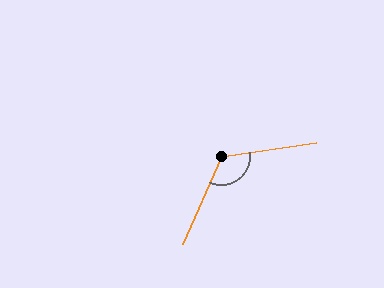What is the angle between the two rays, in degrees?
Approximately 122 degrees.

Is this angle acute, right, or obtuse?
It is obtuse.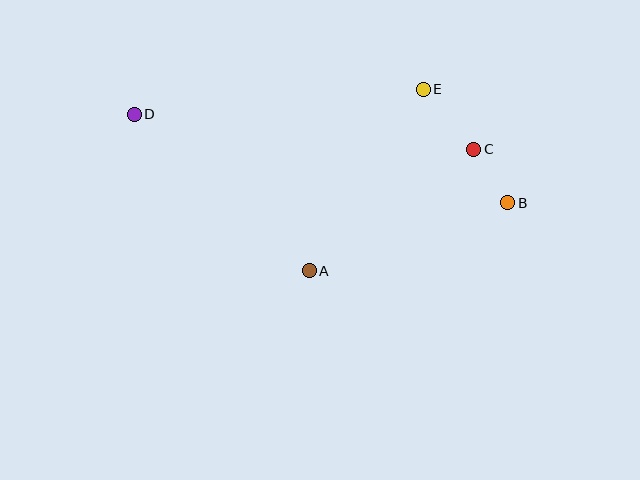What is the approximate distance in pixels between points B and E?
The distance between B and E is approximately 141 pixels.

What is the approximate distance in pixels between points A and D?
The distance between A and D is approximately 235 pixels.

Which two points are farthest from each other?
Points B and D are farthest from each other.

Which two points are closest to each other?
Points B and C are closest to each other.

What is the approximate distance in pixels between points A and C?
The distance between A and C is approximately 205 pixels.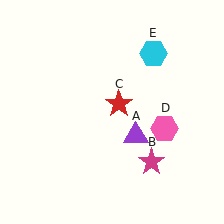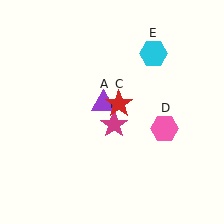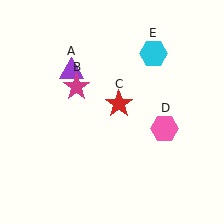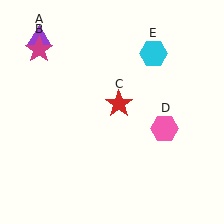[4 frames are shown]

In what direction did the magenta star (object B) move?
The magenta star (object B) moved up and to the left.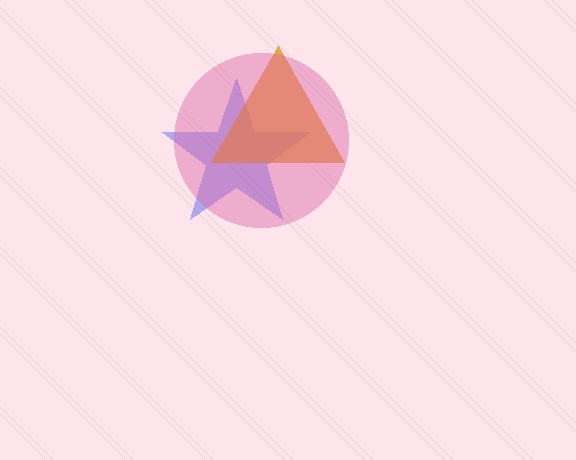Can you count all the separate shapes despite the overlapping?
Yes, there are 3 separate shapes.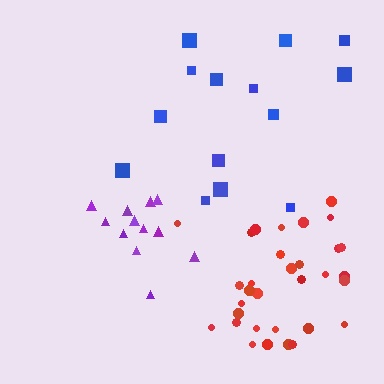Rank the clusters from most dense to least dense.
purple, red, blue.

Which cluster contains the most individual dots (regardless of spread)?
Red (32).